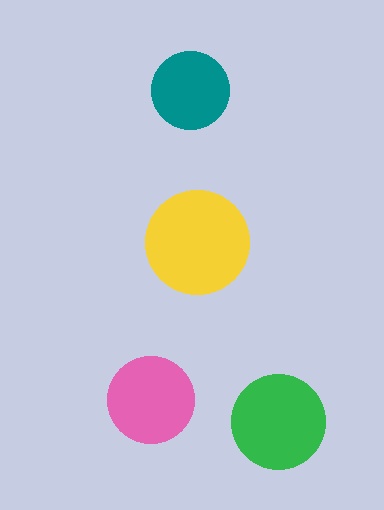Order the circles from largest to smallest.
the yellow one, the green one, the pink one, the teal one.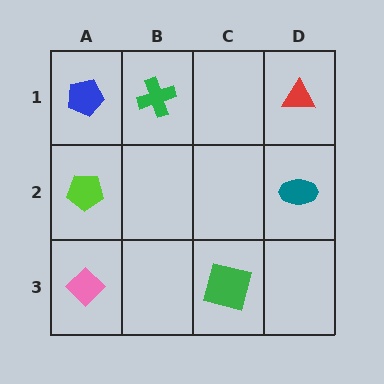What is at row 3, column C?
A green square.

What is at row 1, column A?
A blue pentagon.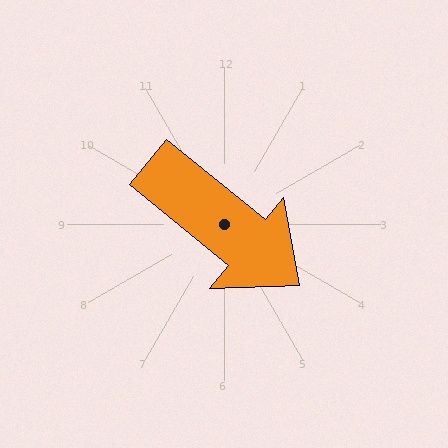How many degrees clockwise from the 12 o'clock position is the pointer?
Approximately 129 degrees.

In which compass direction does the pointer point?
Southeast.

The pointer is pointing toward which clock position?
Roughly 4 o'clock.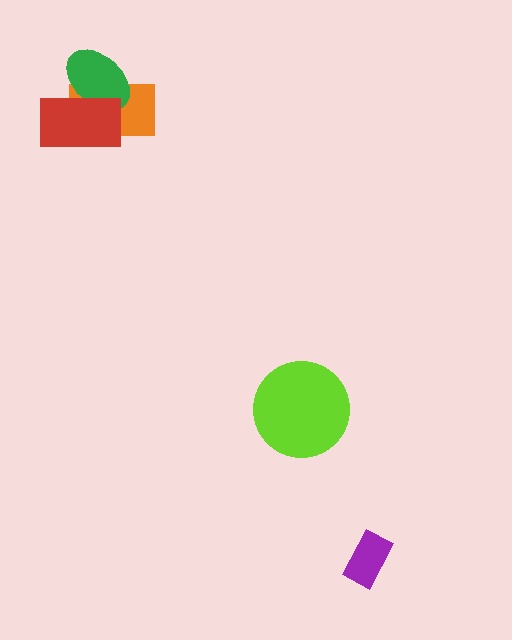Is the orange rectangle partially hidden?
Yes, it is partially covered by another shape.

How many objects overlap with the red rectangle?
2 objects overlap with the red rectangle.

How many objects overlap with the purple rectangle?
0 objects overlap with the purple rectangle.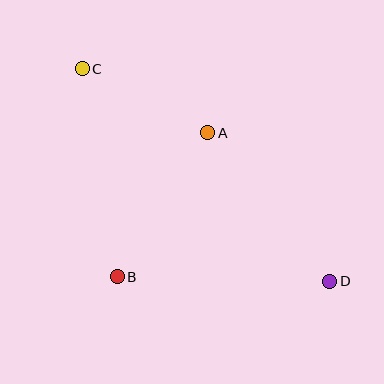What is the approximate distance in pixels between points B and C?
The distance between B and C is approximately 211 pixels.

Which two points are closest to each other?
Points A and C are closest to each other.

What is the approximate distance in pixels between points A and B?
The distance between A and B is approximately 170 pixels.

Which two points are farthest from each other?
Points C and D are farthest from each other.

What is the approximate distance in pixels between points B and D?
The distance between B and D is approximately 213 pixels.